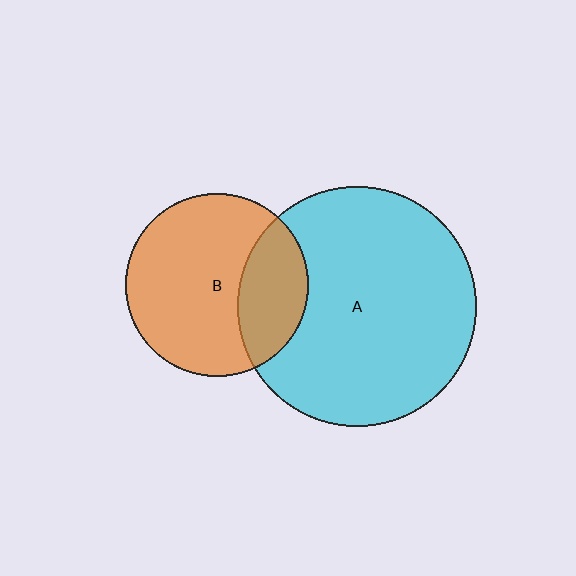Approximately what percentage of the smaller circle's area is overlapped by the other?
Approximately 30%.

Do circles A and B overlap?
Yes.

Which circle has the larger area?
Circle A (cyan).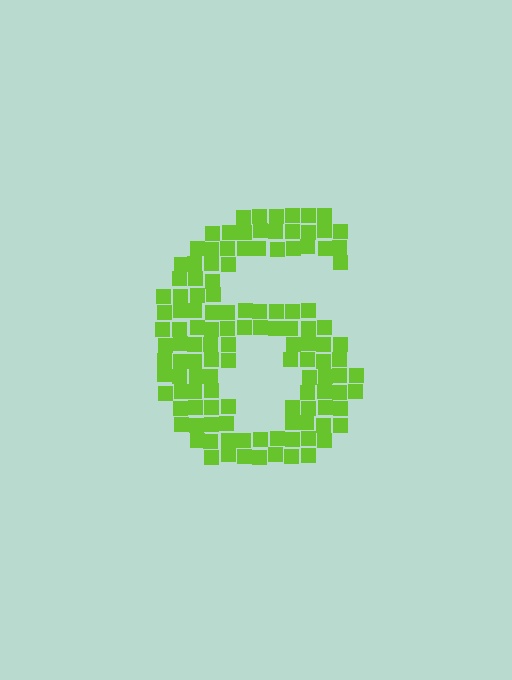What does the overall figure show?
The overall figure shows the digit 6.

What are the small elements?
The small elements are squares.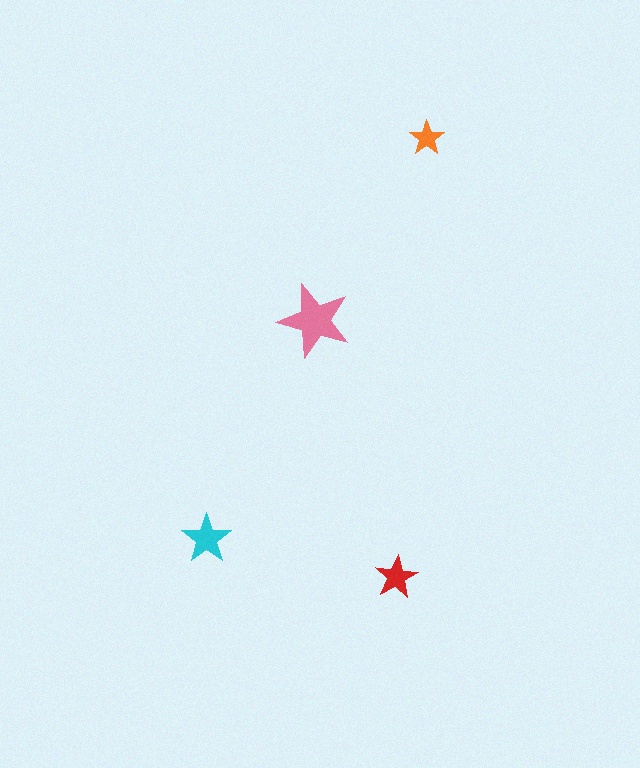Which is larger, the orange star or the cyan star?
The cyan one.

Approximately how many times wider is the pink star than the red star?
About 1.5 times wider.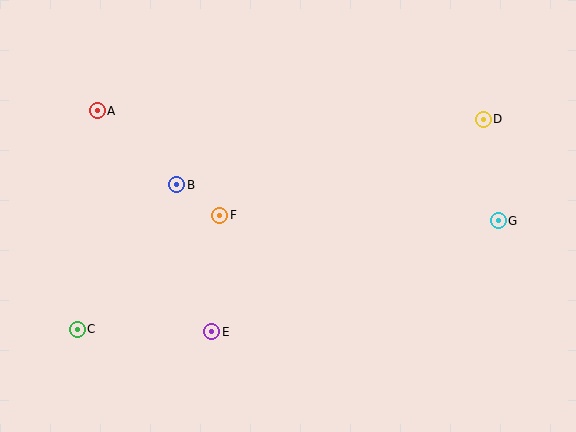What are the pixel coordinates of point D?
Point D is at (483, 119).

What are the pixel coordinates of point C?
Point C is at (77, 329).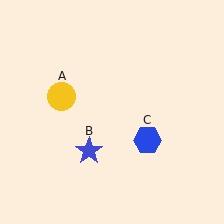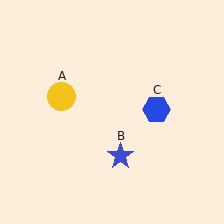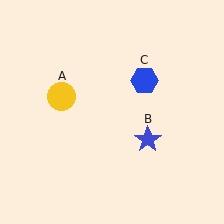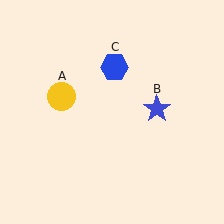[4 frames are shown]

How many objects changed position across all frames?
2 objects changed position: blue star (object B), blue hexagon (object C).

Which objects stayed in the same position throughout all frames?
Yellow circle (object A) remained stationary.